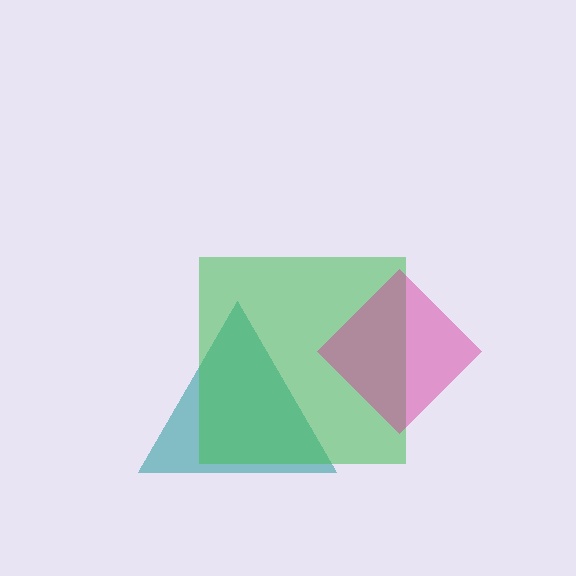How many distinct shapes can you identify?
There are 3 distinct shapes: a teal triangle, a green square, a magenta diamond.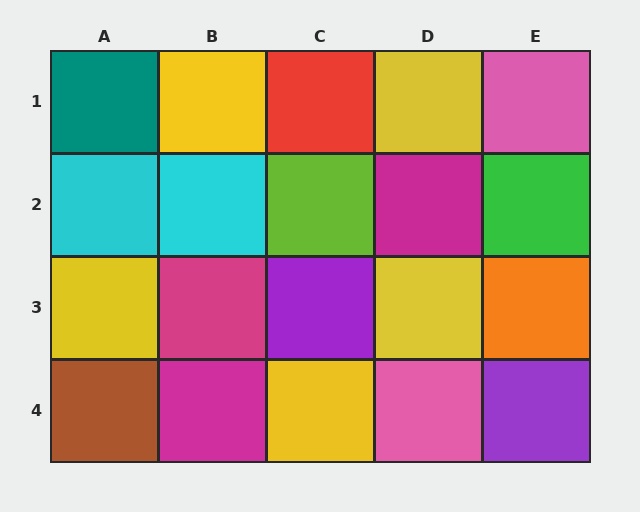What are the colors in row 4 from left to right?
Brown, magenta, yellow, pink, purple.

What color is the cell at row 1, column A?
Teal.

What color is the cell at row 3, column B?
Magenta.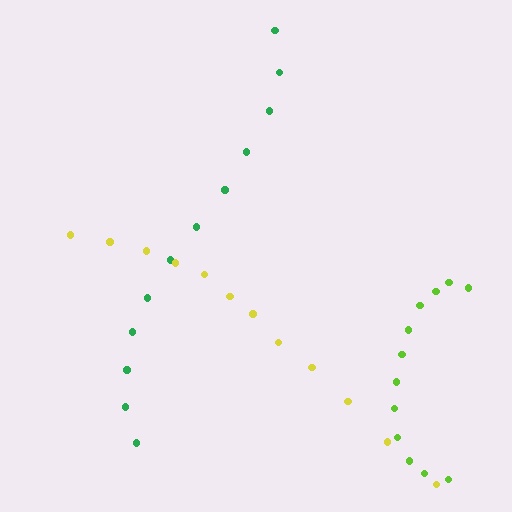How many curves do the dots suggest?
There are 3 distinct paths.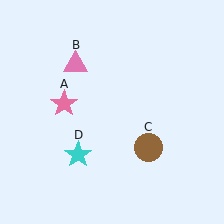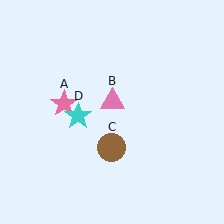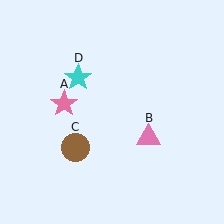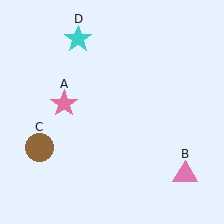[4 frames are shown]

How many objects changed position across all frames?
3 objects changed position: pink triangle (object B), brown circle (object C), cyan star (object D).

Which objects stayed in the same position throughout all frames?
Pink star (object A) remained stationary.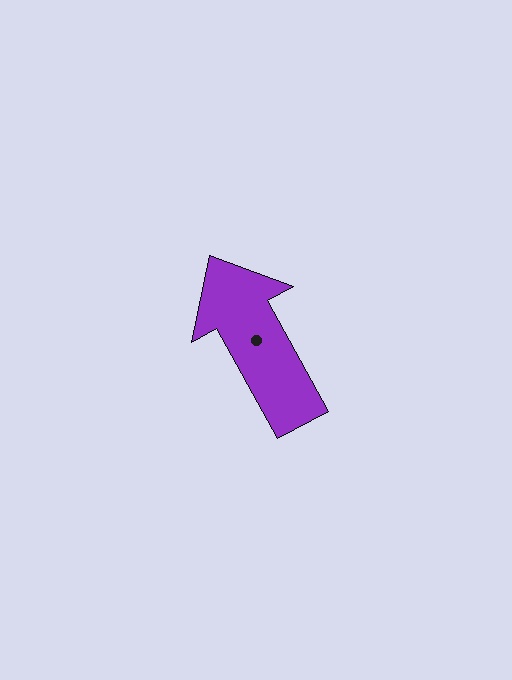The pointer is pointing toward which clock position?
Roughly 11 o'clock.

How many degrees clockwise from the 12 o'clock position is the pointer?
Approximately 331 degrees.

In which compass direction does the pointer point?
Northwest.